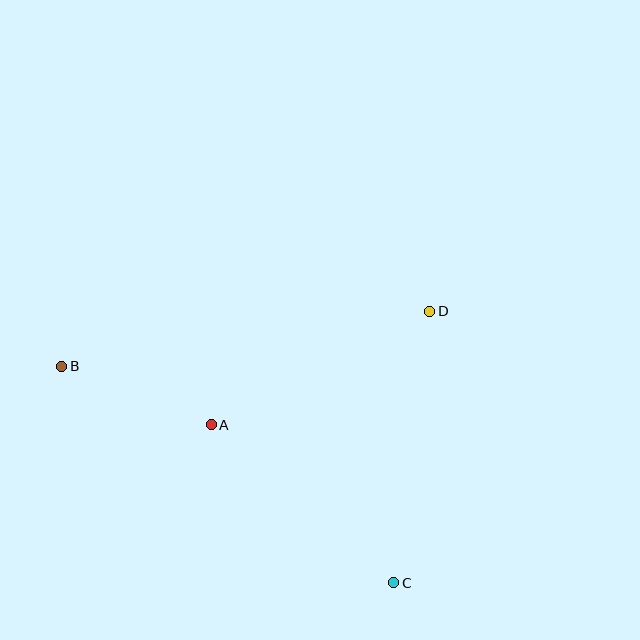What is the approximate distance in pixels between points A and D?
The distance between A and D is approximately 246 pixels.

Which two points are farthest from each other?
Points B and C are farthest from each other.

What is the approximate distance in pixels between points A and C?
The distance between A and C is approximately 241 pixels.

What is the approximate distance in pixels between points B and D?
The distance between B and D is approximately 372 pixels.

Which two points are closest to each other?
Points A and B are closest to each other.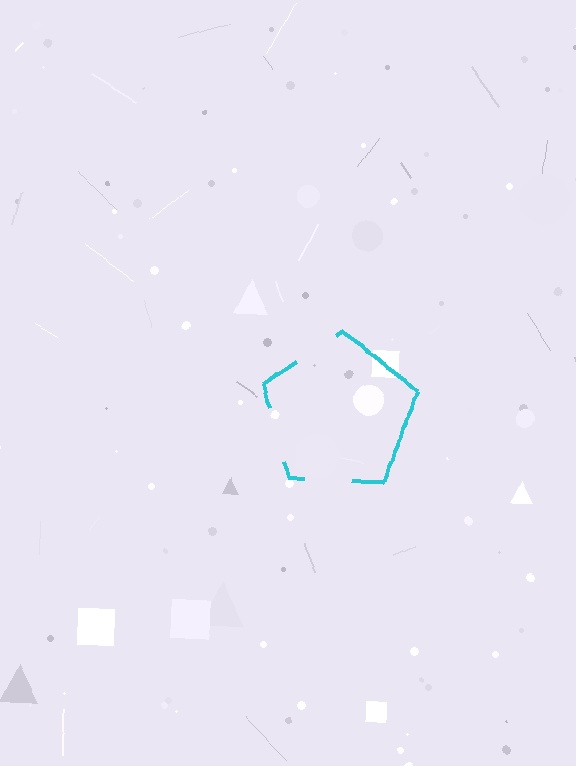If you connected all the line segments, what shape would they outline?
They would outline a pentagon.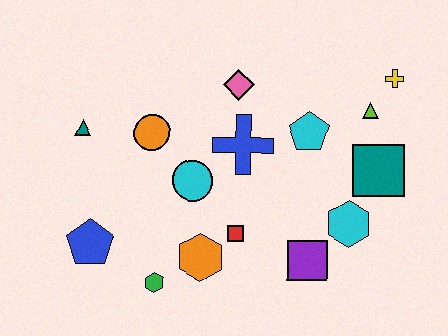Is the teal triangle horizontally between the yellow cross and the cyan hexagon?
No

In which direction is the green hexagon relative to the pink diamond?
The green hexagon is below the pink diamond.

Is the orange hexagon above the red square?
No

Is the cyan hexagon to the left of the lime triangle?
Yes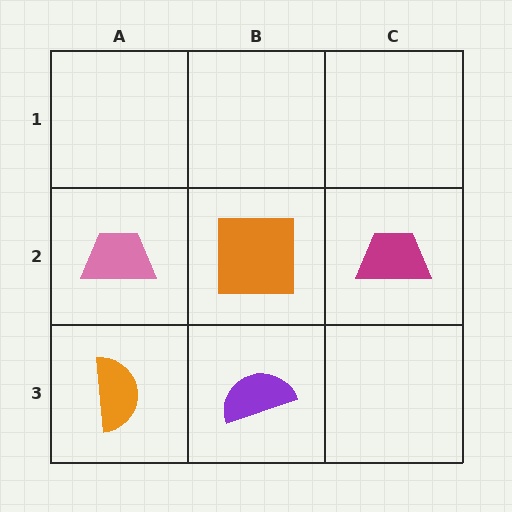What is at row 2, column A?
A pink trapezoid.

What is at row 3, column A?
An orange semicircle.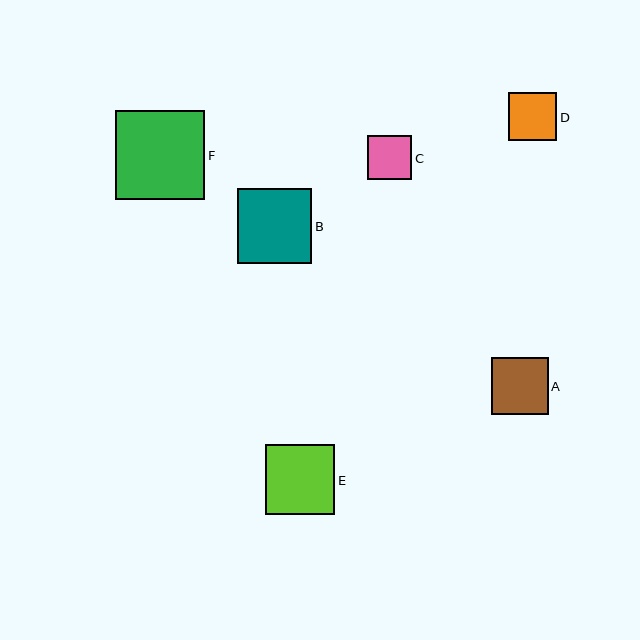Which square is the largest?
Square F is the largest with a size of approximately 89 pixels.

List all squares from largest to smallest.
From largest to smallest: F, B, E, A, D, C.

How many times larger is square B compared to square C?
Square B is approximately 1.7 times the size of square C.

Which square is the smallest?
Square C is the smallest with a size of approximately 44 pixels.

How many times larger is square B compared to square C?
Square B is approximately 1.7 times the size of square C.